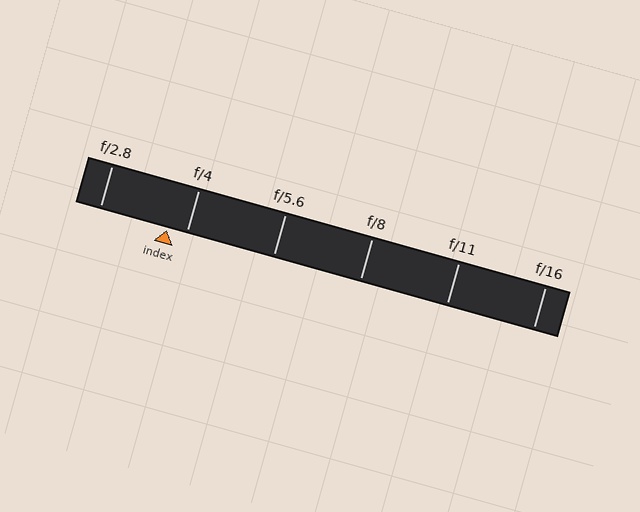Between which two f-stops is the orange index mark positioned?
The index mark is between f/2.8 and f/4.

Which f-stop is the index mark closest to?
The index mark is closest to f/4.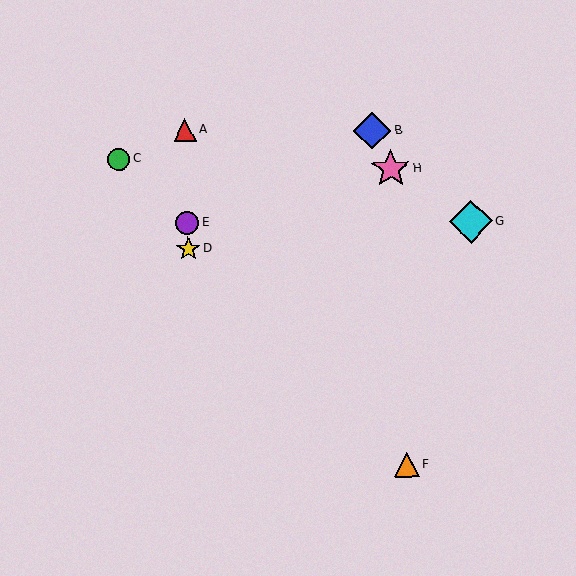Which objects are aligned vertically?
Objects A, D, E are aligned vertically.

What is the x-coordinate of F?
Object F is at x≈407.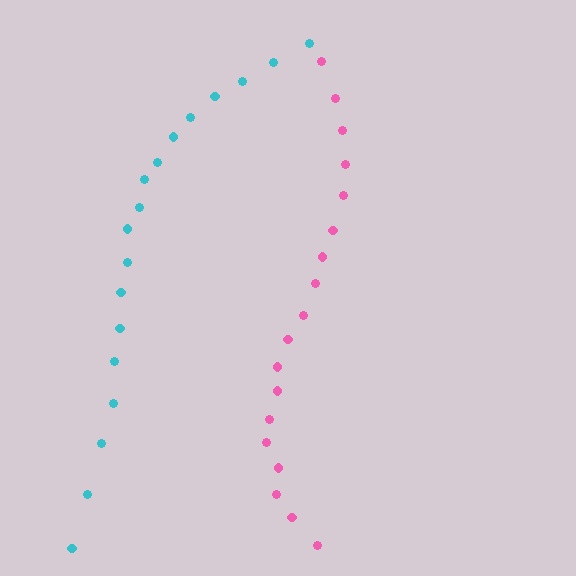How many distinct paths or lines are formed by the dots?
There are 2 distinct paths.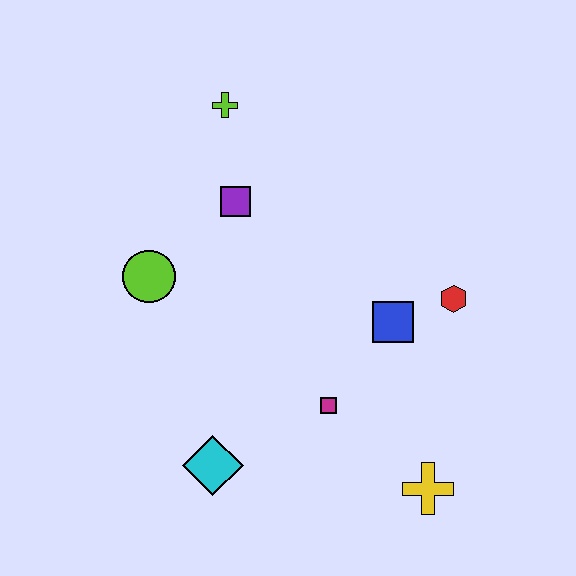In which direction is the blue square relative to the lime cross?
The blue square is below the lime cross.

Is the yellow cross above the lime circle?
No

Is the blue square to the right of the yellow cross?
No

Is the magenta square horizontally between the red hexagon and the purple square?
Yes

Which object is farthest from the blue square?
The lime cross is farthest from the blue square.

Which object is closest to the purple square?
The lime cross is closest to the purple square.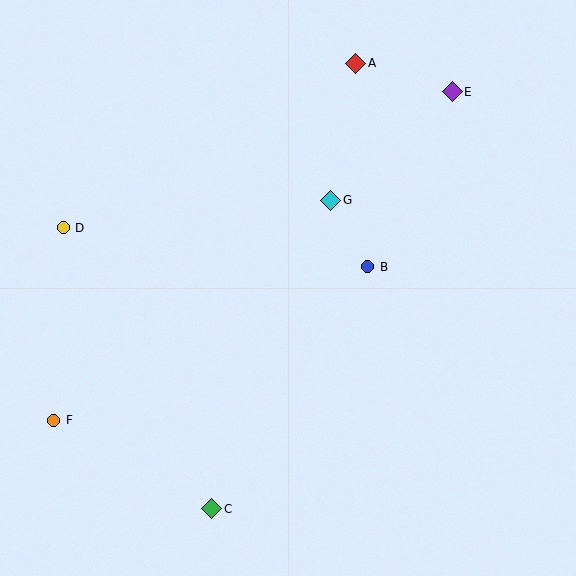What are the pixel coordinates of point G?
Point G is at (331, 200).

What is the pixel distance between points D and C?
The distance between D and C is 317 pixels.